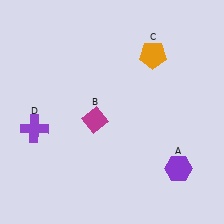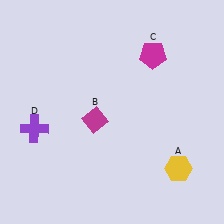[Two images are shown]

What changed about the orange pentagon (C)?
In Image 1, C is orange. In Image 2, it changed to magenta.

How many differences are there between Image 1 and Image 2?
There are 2 differences between the two images.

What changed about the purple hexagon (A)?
In Image 1, A is purple. In Image 2, it changed to yellow.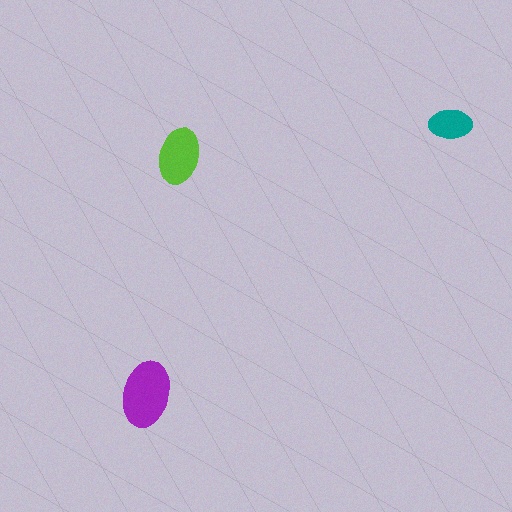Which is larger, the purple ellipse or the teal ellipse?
The purple one.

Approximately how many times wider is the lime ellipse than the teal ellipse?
About 1.5 times wider.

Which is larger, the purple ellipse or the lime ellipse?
The purple one.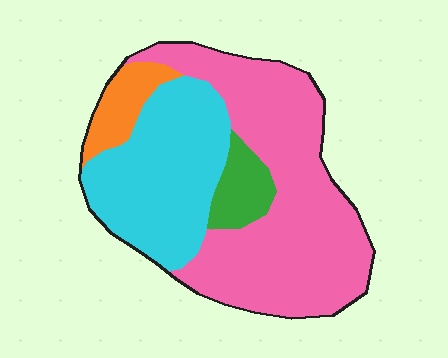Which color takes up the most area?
Pink, at roughly 55%.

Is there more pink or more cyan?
Pink.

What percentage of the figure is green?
Green covers roughly 5% of the figure.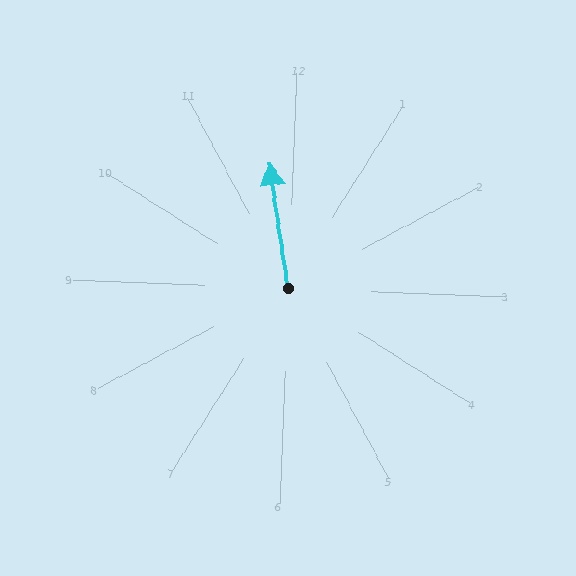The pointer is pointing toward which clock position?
Roughly 12 o'clock.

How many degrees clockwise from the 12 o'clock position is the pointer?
Approximately 349 degrees.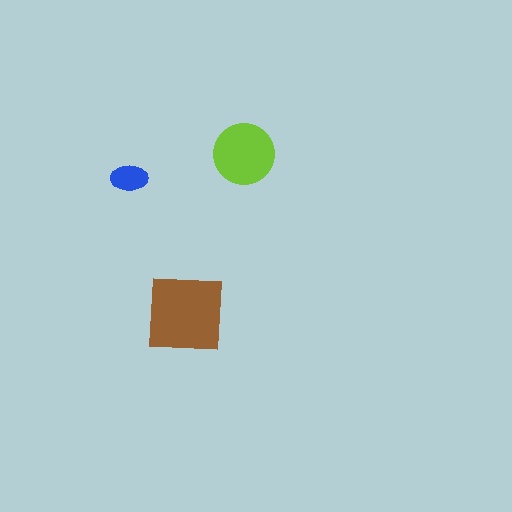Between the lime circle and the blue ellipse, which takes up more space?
The lime circle.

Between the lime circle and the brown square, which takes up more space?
The brown square.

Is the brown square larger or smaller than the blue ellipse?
Larger.